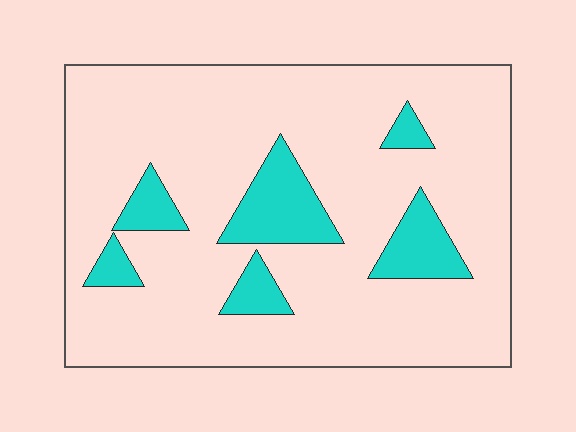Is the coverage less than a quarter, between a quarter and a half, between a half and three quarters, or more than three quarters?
Less than a quarter.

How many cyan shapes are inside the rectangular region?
6.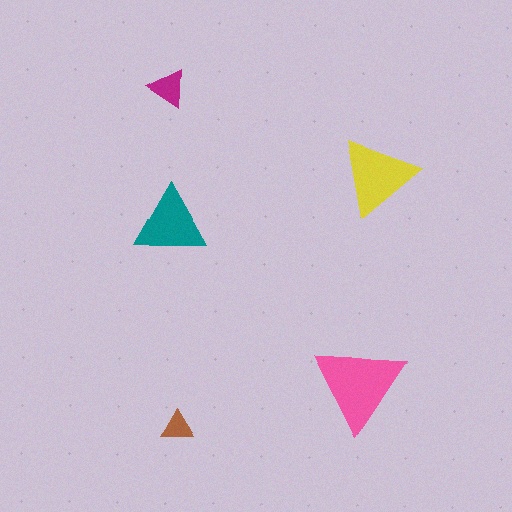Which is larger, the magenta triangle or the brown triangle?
The magenta one.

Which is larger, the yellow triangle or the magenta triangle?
The yellow one.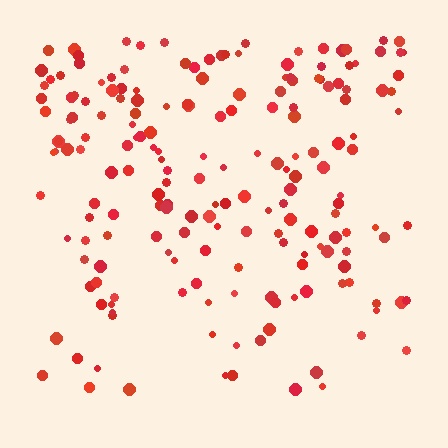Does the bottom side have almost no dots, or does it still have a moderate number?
Still a moderate number, just noticeably fewer than the top.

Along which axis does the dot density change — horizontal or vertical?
Vertical.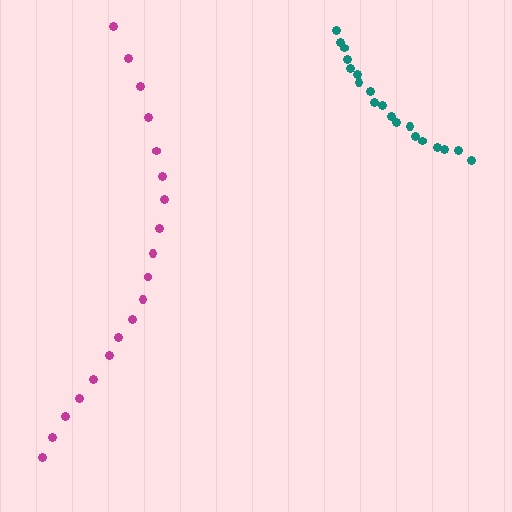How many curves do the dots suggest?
There are 2 distinct paths.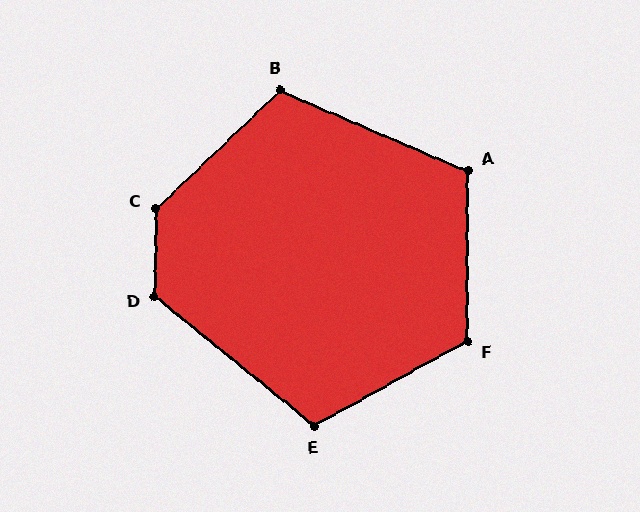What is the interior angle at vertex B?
Approximately 113 degrees (obtuse).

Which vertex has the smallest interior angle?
E, at approximately 112 degrees.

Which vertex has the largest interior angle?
C, at approximately 135 degrees.